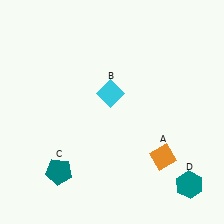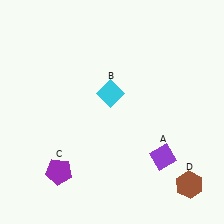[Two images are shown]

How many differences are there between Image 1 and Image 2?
There are 3 differences between the two images.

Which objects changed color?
A changed from orange to purple. C changed from teal to purple. D changed from teal to brown.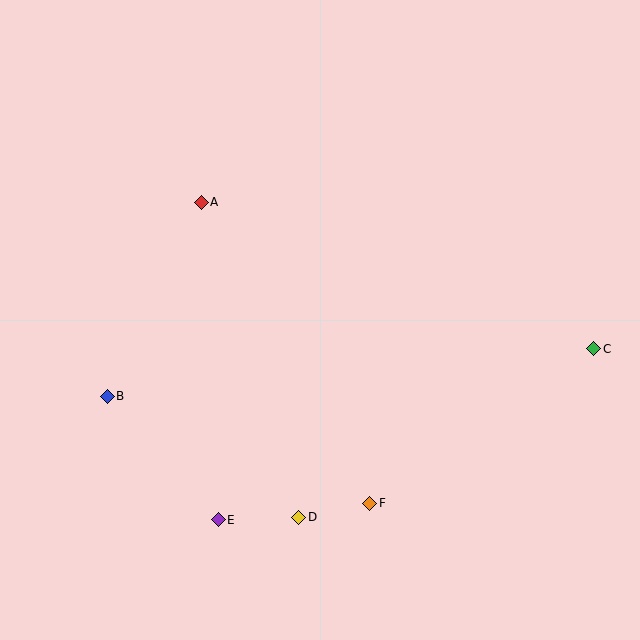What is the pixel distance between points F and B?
The distance between F and B is 284 pixels.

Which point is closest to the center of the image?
Point A at (201, 202) is closest to the center.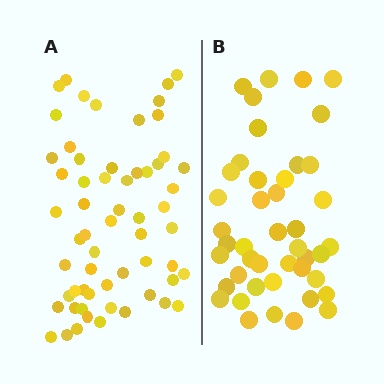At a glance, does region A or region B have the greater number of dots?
Region A (the left region) has more dots.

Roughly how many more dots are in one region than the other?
Region A has approximately 15 more dots than region B.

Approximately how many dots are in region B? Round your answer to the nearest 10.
About 40 dots. (The exact count is 44, which rounds to 40.)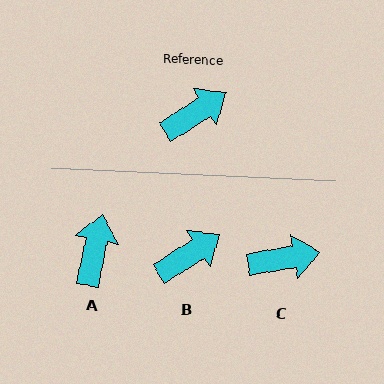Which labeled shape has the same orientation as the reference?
B.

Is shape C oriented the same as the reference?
No, it is off by about 23 degrees.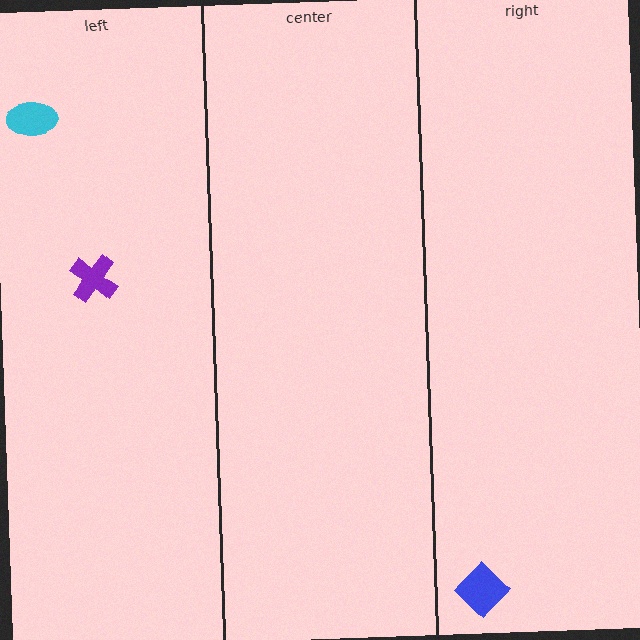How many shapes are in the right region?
1.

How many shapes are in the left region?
2.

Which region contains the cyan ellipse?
The left region.